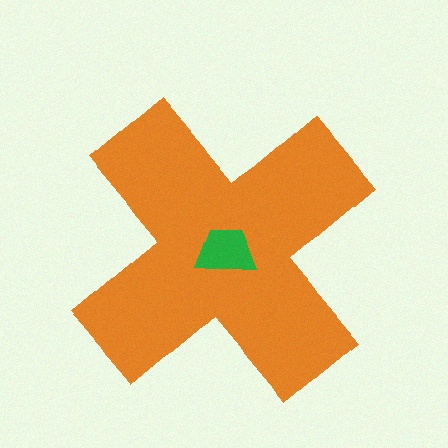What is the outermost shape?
The orange cross.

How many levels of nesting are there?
2.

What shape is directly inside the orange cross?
The green trapezoid.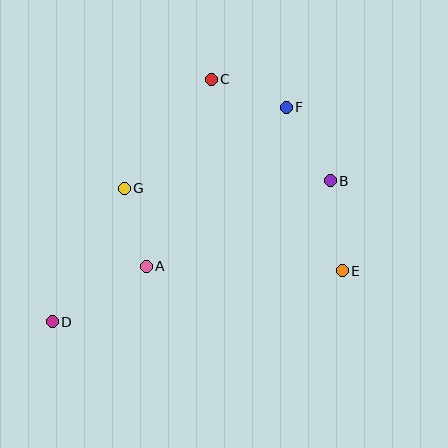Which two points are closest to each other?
Points C and F are closest to each other.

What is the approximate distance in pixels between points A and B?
The distance between A and B is approximately 203 pixels.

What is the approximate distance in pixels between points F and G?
The distance between F and G is approximately 181 pixels.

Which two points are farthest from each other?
Points D and F are farthest from each other.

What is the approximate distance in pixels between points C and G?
The distance between C and G is approximately 139 pixels.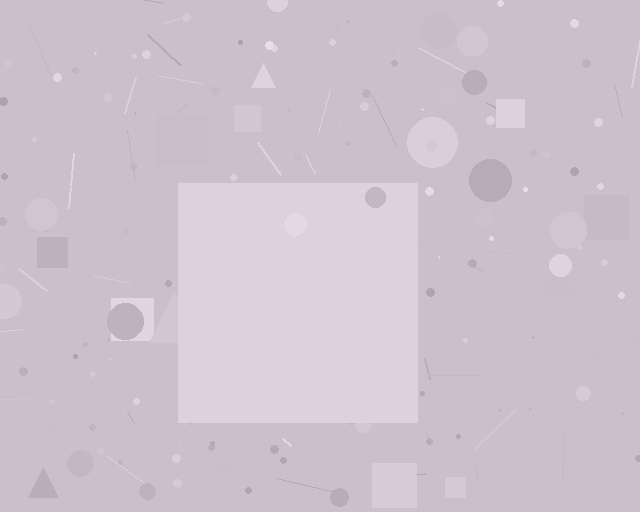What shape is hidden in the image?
A square is hidden in the image.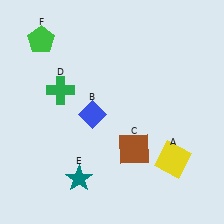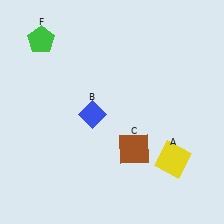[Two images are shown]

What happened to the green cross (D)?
The green cross (D) was removed in Image 2. It was in the top-left area of Image 1.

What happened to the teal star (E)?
The teal star (E) was removed in Image 2. It was in the bottom-left area of Image 1.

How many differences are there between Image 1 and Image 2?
There are 2 differences between the two images.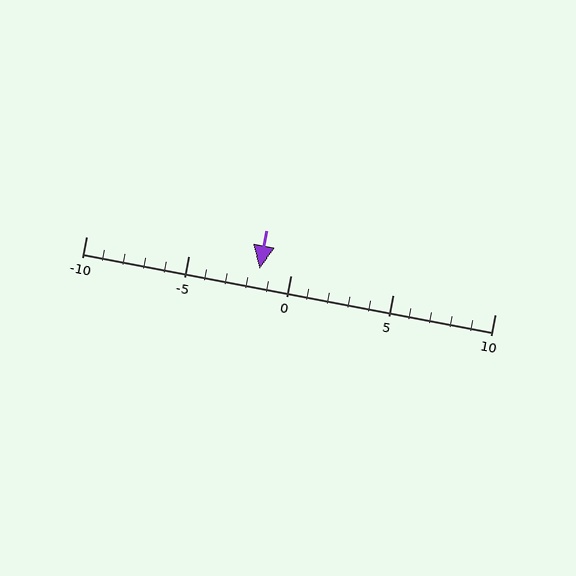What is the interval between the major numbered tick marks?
The major tick marks are spaced 5 units apart.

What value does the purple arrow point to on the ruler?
The purple arrow points to approximately -2.